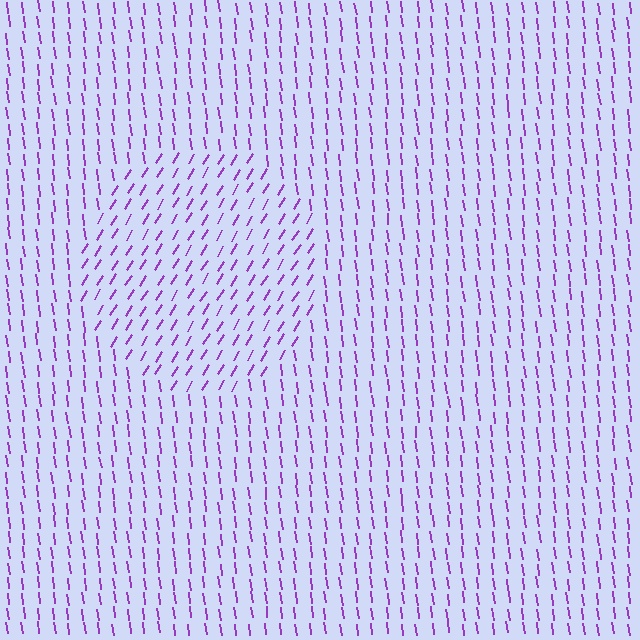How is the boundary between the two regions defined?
The boundary is defined purely by a change in line orientation (approximately 39 degrees difference). All lines are the same color and thickness.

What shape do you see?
I see a circle.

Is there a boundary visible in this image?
Yes, there is a texture boundary formed by a change in line orientation.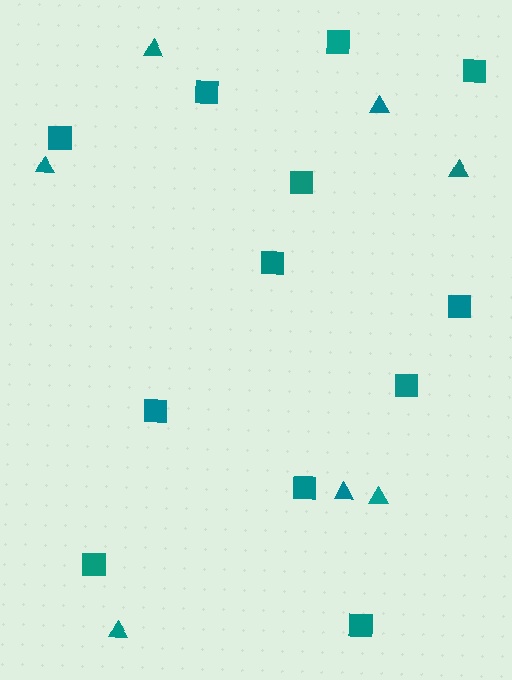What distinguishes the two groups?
There are 2 groups: one group of squares (12) and one group of triangles (7).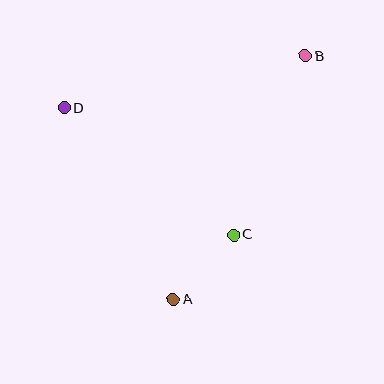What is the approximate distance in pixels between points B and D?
The distance between B and D is approximately 247 pixels.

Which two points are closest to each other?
Points A and C are closest to each other.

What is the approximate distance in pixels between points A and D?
The distance between A and D is approximately 220 pixels.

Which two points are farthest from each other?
Points A and B are farthest from each other.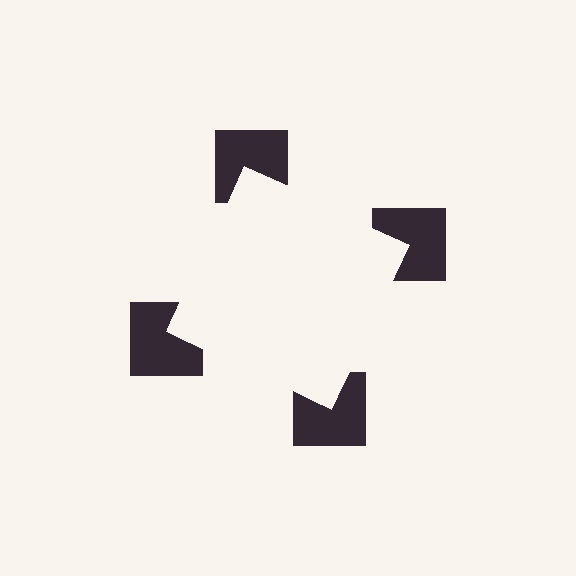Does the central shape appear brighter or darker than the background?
It typically appears slightly brighter than the background, even though no actual brightness change is drawn.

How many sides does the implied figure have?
4 sides.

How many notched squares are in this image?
There are 4 — one at each vertex of the illusory square.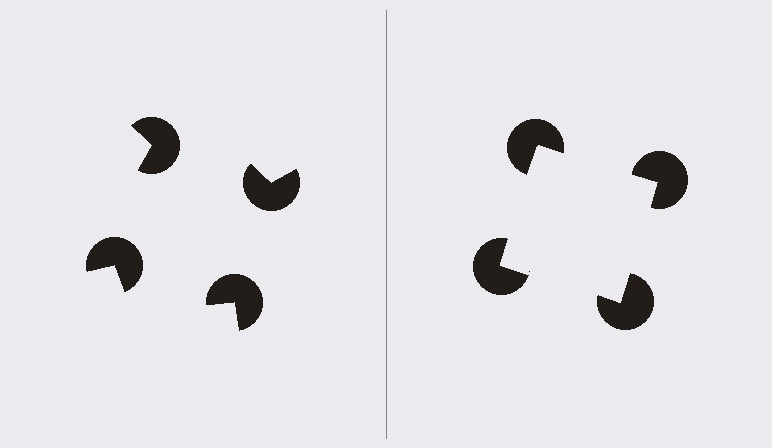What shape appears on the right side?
An illusory square.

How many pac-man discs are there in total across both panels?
8 — 4 on each side.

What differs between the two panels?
The pac-man discs are positioned identically on both sides; only the wedge orientations differ. On the right they align to a square; on the left they are misaligned.